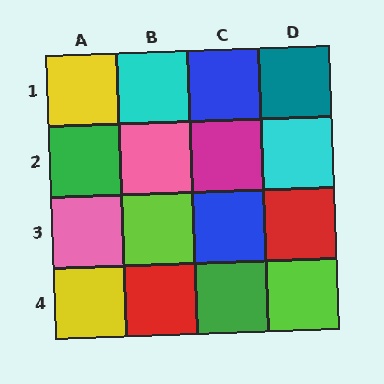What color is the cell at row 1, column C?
Blue.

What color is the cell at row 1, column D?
Teal.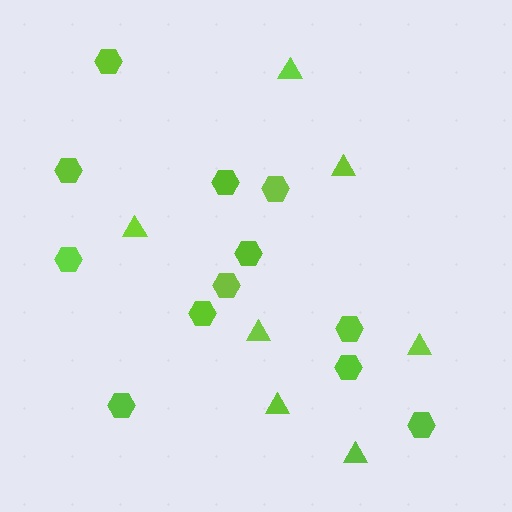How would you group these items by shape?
There are 2 groups: one group of triangles (7) and one group of hexagons (12).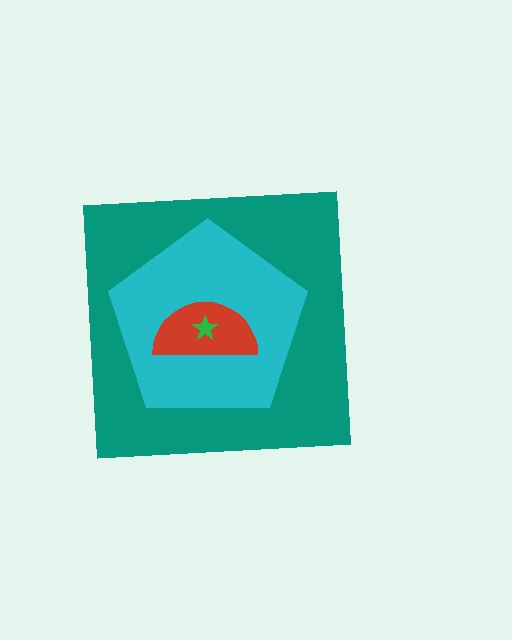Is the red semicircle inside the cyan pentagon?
Yes.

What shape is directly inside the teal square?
The cyan pentagon.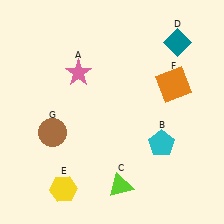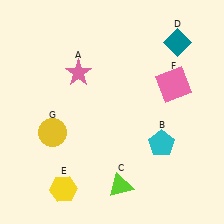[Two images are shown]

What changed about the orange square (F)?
In Image 1, F is orange. In Image 2, it changed to pink.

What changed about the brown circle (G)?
In Image 1, G is brown. In Image 2, it changed to yellow.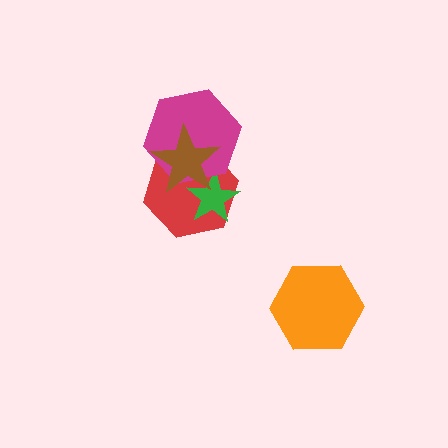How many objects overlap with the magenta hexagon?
3 objects overlap with the magenta hexagon.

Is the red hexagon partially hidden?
Yes, it is partially covered by another shape.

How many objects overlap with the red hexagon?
3 objects overlap with the red hexagon.